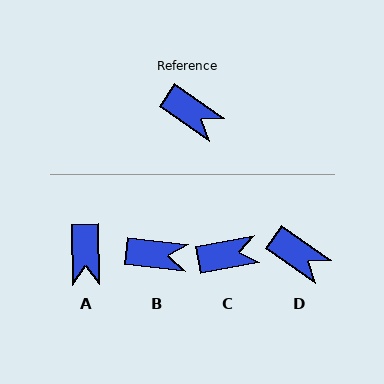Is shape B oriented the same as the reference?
No, it is off by about 28 degrees.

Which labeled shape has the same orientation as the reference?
D.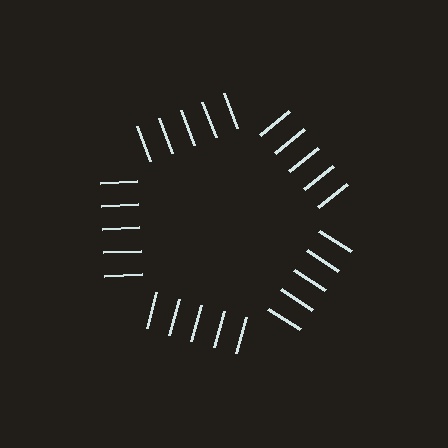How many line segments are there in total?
25 — 5 along each of the 5 edges.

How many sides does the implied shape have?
5 sides — the line-ends trace a pentagon.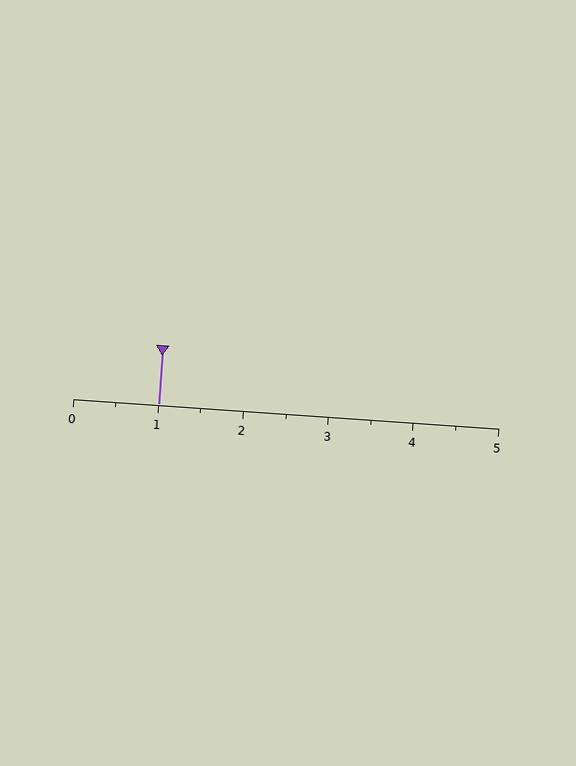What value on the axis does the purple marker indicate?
The marker indicates approximately 1.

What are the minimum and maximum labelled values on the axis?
The axis runs from 0 to 5.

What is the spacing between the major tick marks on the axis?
The major ticks are spaced 1 apart.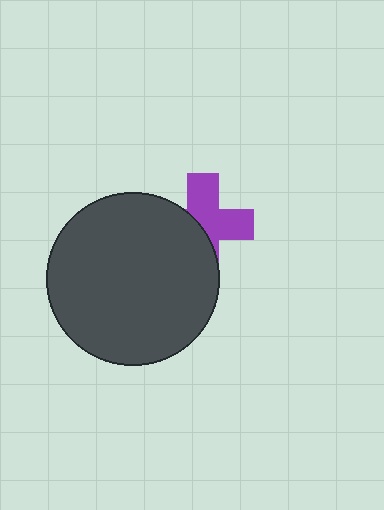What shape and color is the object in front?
The object in front is a dark gray circle.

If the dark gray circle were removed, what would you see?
You would see the complete purple cross.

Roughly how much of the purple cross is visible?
About half of it is visible (roughly 54%).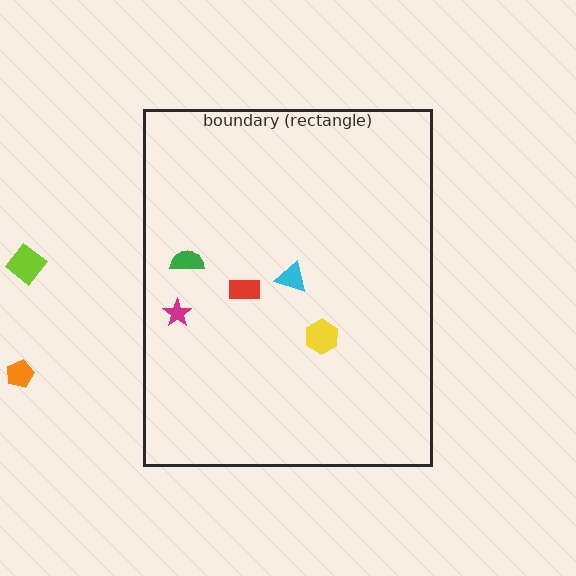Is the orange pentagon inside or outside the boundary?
Outside.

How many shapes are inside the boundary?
5 inside, 2 outside.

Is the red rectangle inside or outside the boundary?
Inside.